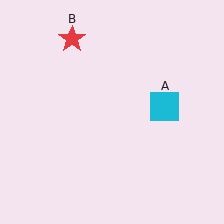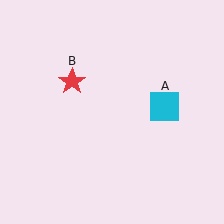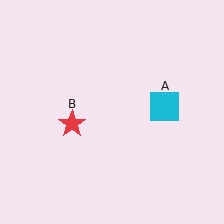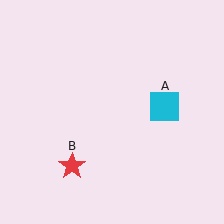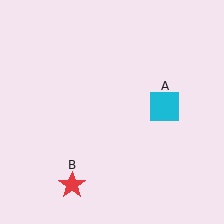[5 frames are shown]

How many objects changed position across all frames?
1 object changed position: red star (object B).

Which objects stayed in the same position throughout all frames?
Cyan square (object A) remained stationary.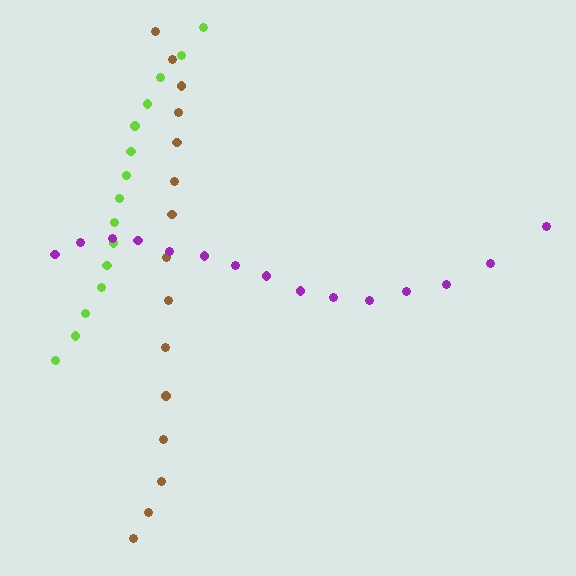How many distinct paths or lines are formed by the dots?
There are 3 distinct paths.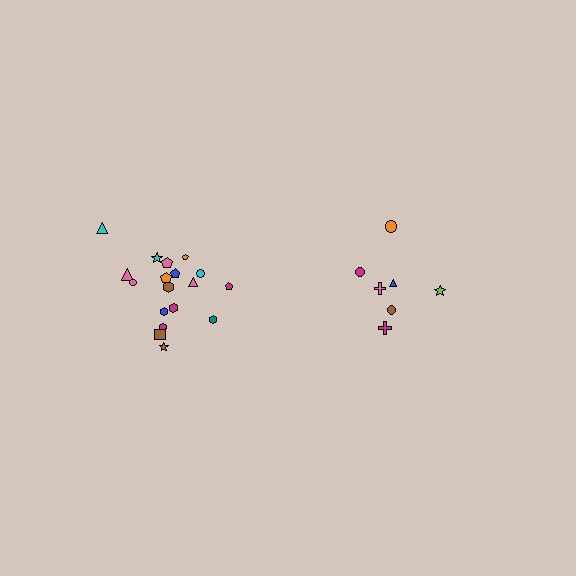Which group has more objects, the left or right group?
The left group.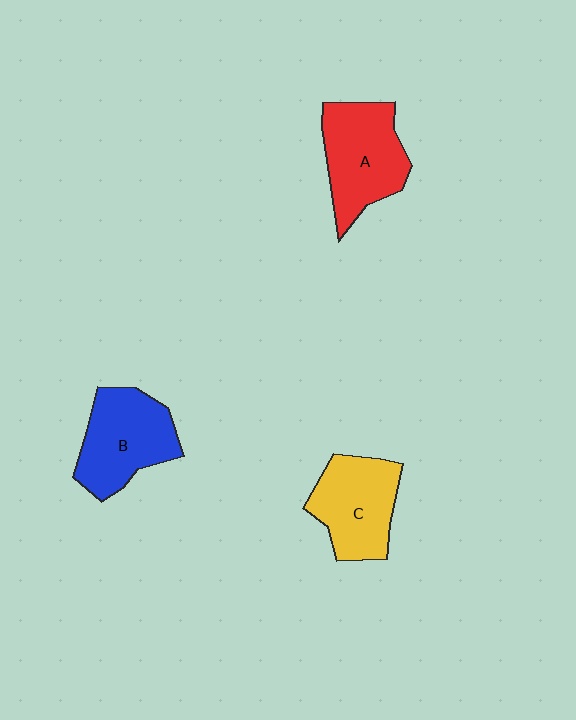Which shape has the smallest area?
Shape C (yellow).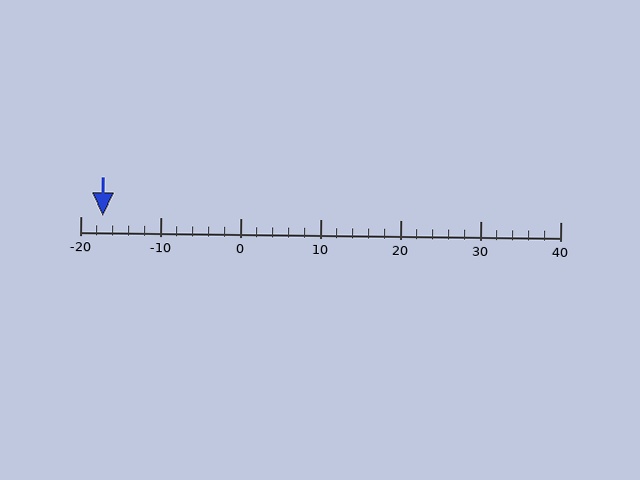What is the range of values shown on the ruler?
The ruler shows values from -20 to 40.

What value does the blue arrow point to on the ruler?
The blue arrow points to approximately -17.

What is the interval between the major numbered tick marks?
The major tick marks are spaced 10 units apart.